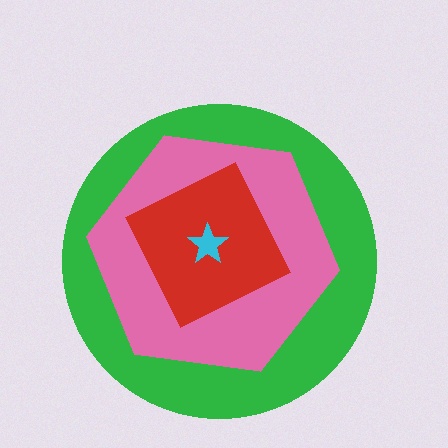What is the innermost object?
The cyan star.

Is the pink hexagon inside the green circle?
Yes.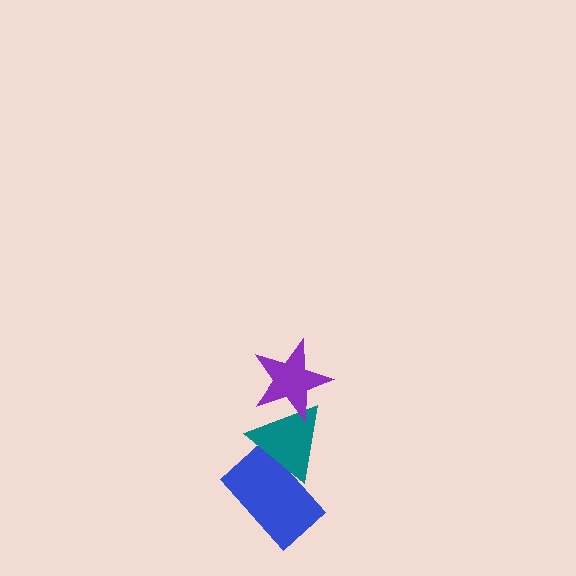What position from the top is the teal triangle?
The teal triangle is 2nd from the top.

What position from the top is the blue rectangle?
The blue rectangle is 3rd from the top.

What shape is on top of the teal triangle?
The purple star is on top of the teal triangle.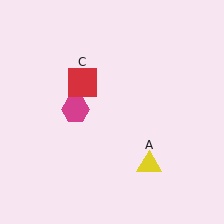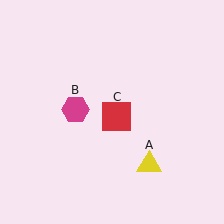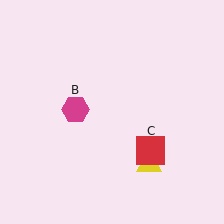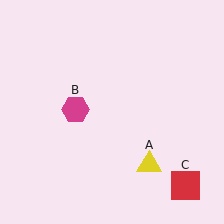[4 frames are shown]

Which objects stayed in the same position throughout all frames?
Yellow triangle (object A) and magenta hexagon (object B) remained stationary.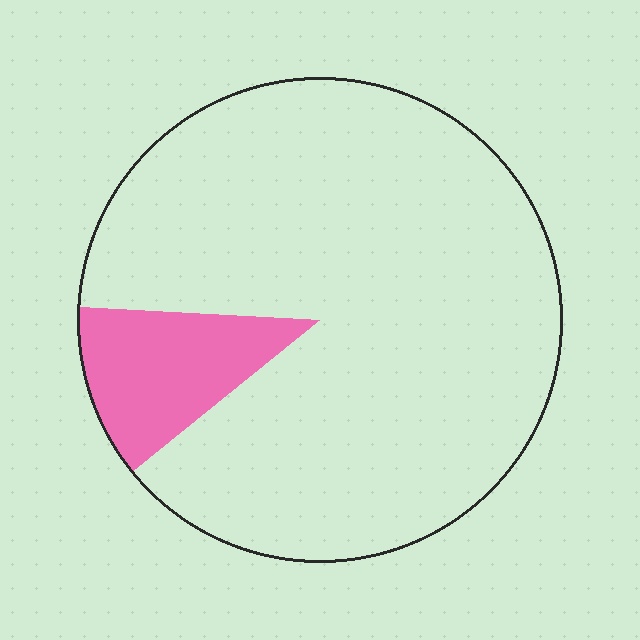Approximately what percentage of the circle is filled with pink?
Approximately 10%.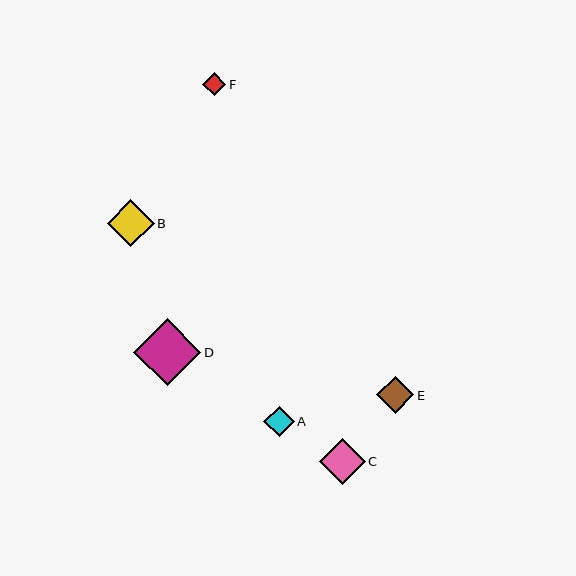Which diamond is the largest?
Diamond D is the largest with a size of approximately 67 pixels.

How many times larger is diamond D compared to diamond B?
Diamond D is approximately 1.4 times the size of diamond B.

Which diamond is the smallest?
Diamond F is the smallest with a size of approximately 23 pixels.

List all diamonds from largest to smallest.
From largest to smallest: D, B, C, E, A, F.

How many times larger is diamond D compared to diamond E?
Diamond D is approximately 1.8 times the size of diamond E.